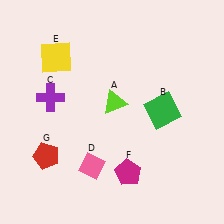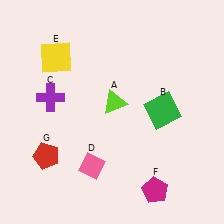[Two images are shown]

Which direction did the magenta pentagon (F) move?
The magenta pentagon (F) moved right.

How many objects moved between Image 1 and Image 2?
1 object moved between the two images.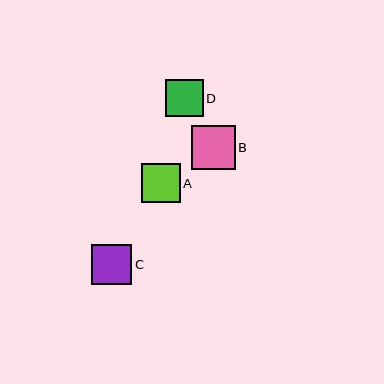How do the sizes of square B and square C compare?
Square B and square C are approximately the same size.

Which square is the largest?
Square B is the largest with a size of approximately 44 pixels.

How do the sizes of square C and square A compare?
Square C and square A are approximately the same size.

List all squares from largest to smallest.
From largest to smallest: B, C, A, D.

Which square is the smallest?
Square D is the smallest with a size of approximately 37 pixels.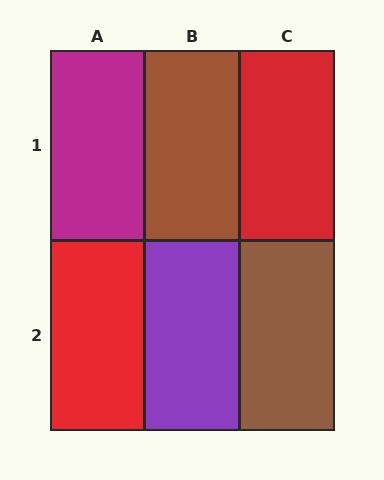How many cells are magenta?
1 cell is magenta.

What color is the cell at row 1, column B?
Brown.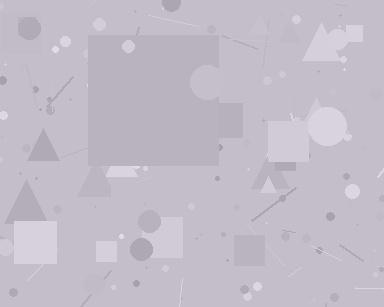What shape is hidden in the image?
A square is hidden in the image.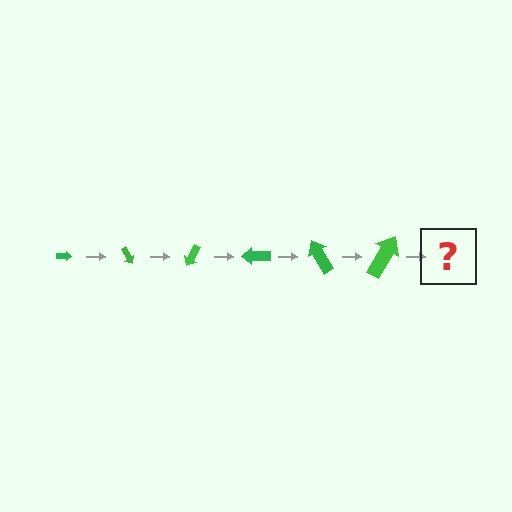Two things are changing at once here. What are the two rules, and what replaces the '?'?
The two rules are that the arrow grows larger each step and it rotates 60 degrees each step. The '?' should be an arrow, larger than the previous one and rotated 360 degrees from the start.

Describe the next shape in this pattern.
It should be an arrow, larger than the previous one and rotated 360 degrees from the start.